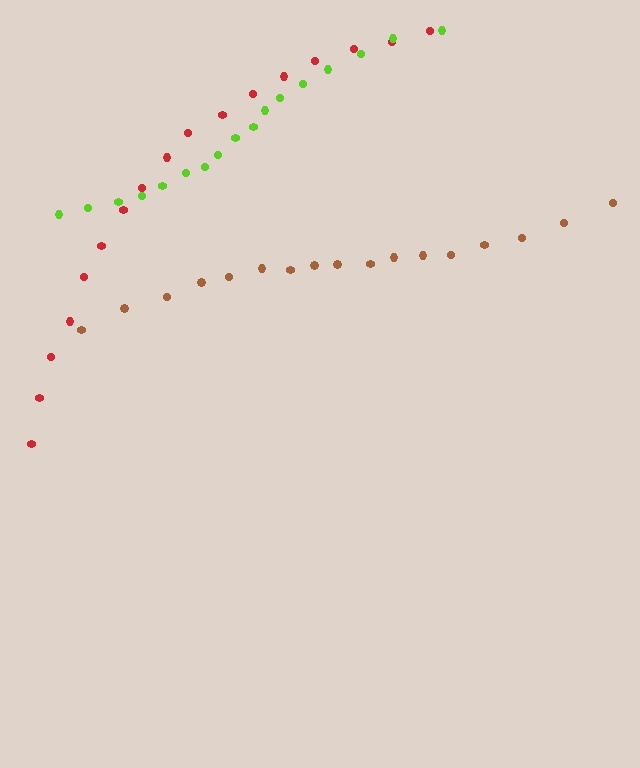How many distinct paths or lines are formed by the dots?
There are 3 distinct paths.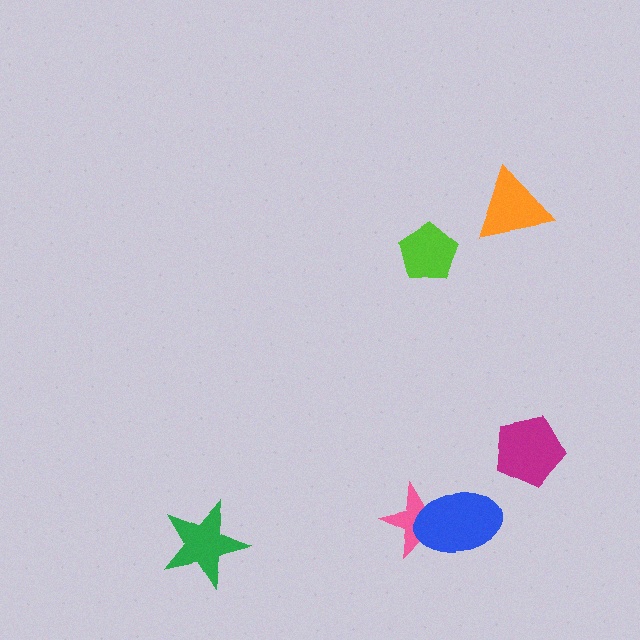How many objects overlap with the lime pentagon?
0 objects overlap with the lime pentagon.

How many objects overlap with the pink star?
1 object overlaps with the pink star.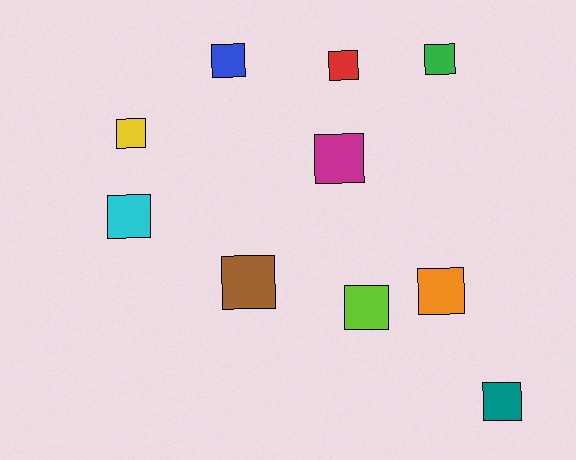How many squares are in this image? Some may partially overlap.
There are 10 squares.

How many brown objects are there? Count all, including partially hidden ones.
There is 1 brown object.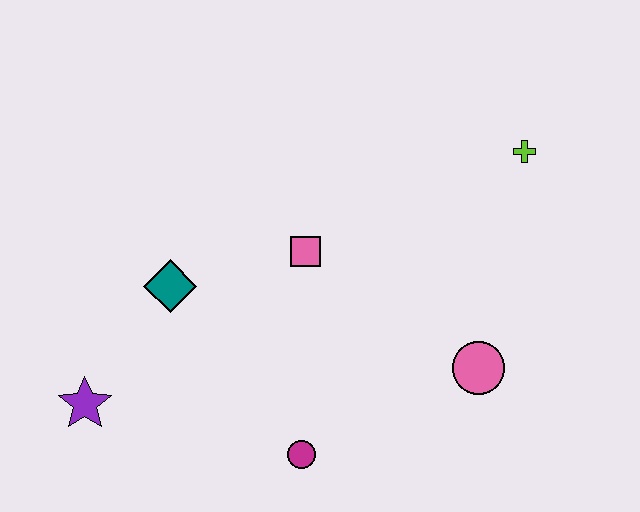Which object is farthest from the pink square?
The purple star is farthest from the pink square.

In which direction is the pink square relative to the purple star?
The pink square is to the right of the purple star.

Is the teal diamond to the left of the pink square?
Yes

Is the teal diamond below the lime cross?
Yes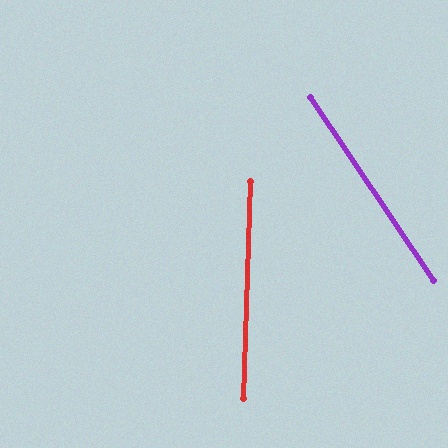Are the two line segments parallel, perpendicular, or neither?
Neither parallel nor perpendicular — they differ by about 36°.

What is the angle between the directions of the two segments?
Approximately 36 degrees.